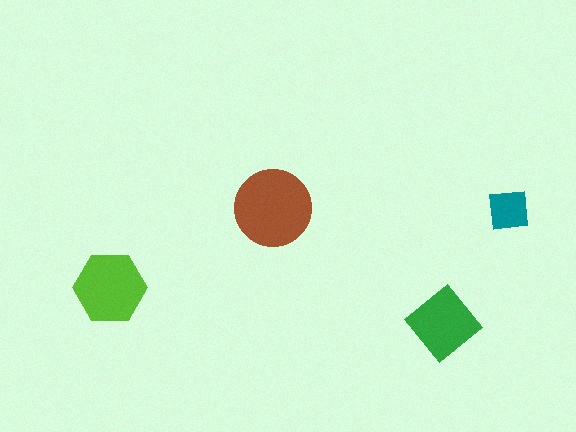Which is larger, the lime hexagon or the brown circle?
The brown circle.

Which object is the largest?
The brown circle.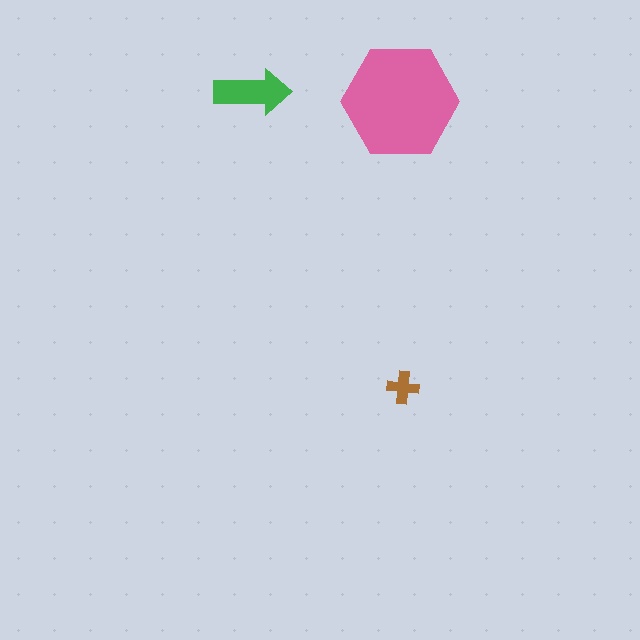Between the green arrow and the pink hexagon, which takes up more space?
The pink hexagon.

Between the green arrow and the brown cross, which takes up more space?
The green arrow.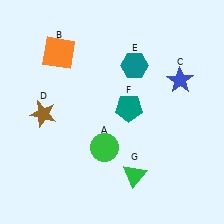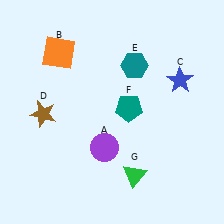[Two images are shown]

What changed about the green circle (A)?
In Image 1, A is green. In Image 2, it changed to purple.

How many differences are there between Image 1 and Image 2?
There is 1 difference between the two images.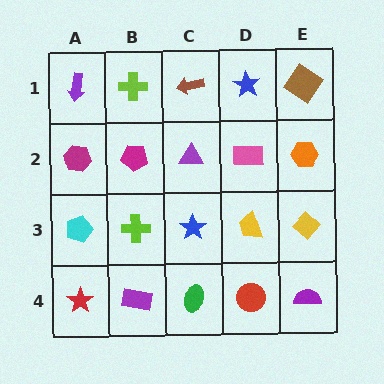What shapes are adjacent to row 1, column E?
An orange hexagon (row 2, column E), a blue star (row 1, column D).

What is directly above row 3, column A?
A magenta hexagon.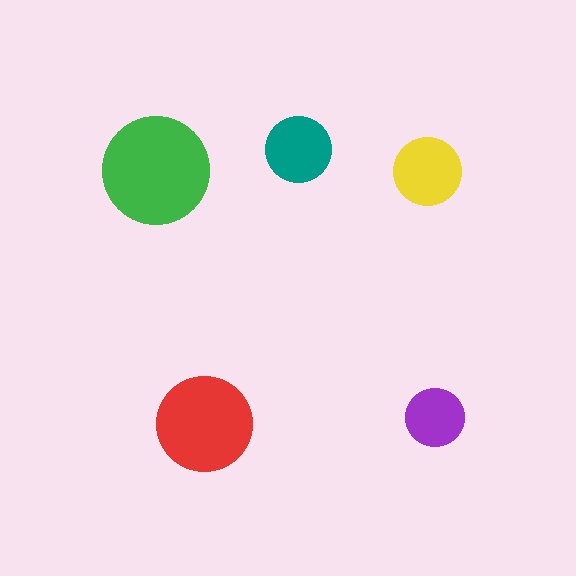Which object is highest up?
The teal circle is topmost.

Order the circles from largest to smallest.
the green one, the red one, the yellow one, the teal one, the purple one.